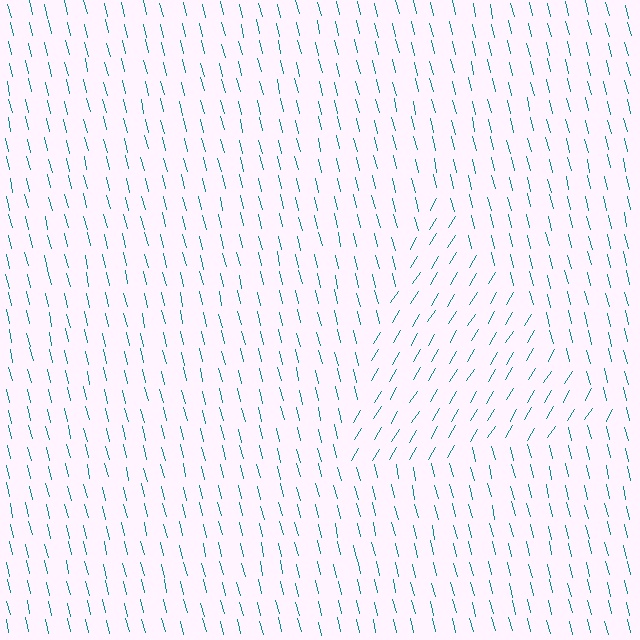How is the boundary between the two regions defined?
The boundary is defined purely by a change in line orientation (approximately 45 degrees difference). All lines are the same color and thickness.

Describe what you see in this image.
The image is filled with small teal line segments. A triangle region in the image has lines oriented differently from the surrounding lines, creating a visible texture boundary.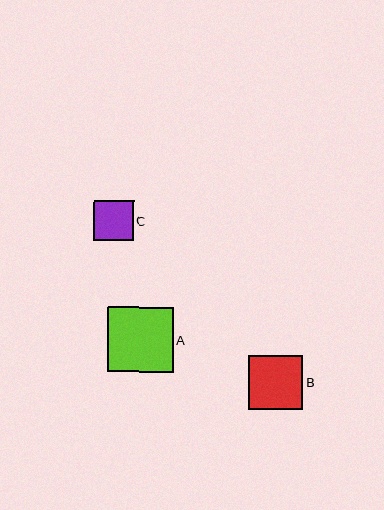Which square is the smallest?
Square C is the smallest with a size of approximately 40 pixels.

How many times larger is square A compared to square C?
Square A is approximately 1.6 times the size of square C.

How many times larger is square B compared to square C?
Square B is approximately 1.3 times the size of square C.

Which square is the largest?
Square A is the largest with a size of approximately 65 pixels.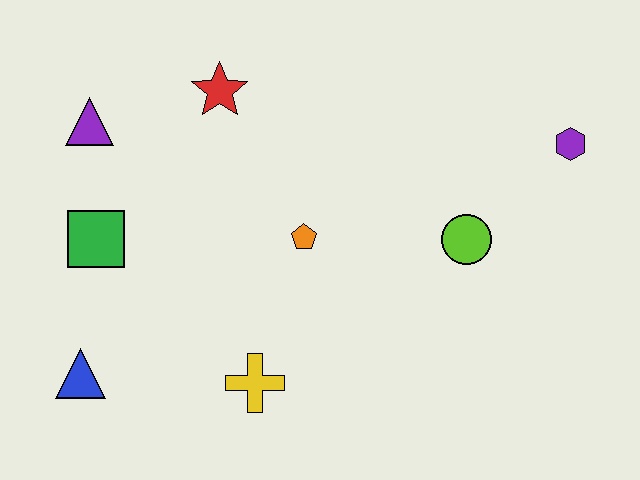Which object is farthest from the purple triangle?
The purple hexagon is farthest from the purple triangle.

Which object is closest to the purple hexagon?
The lime circle is closest to the purple hexagon.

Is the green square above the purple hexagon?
No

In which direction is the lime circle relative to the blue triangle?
The lime circle is to the right of the blue triangle.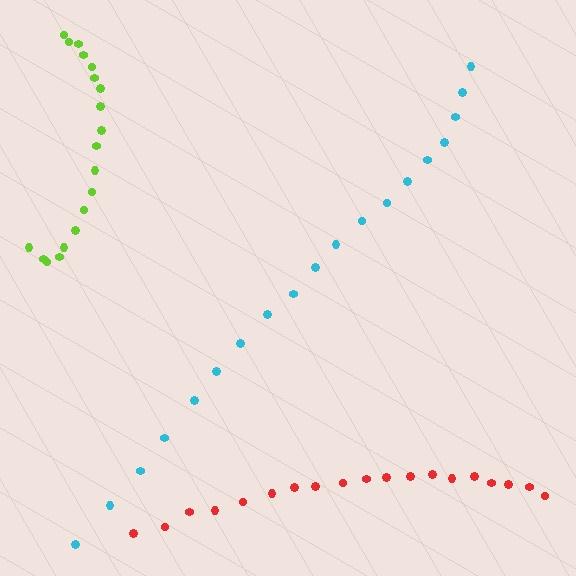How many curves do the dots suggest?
There are 3 distinct paths.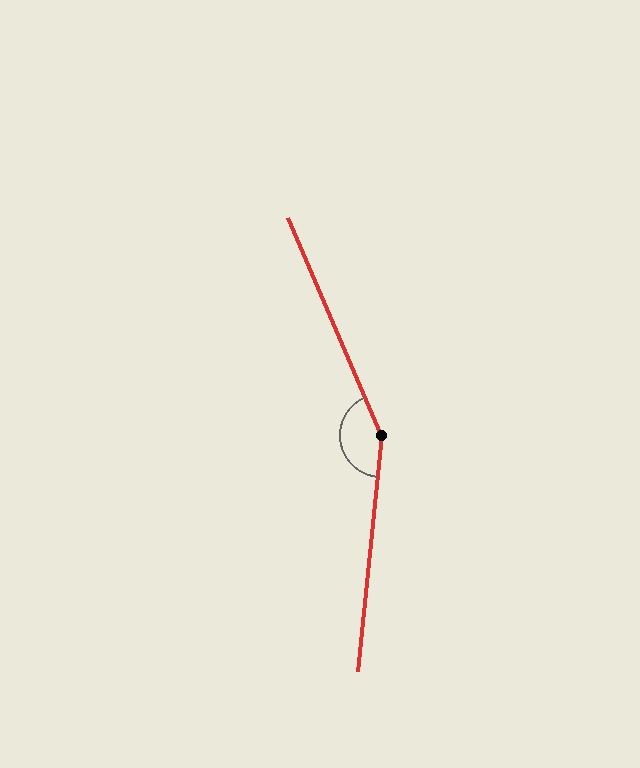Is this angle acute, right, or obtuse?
It is obtuse.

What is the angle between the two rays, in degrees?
Approximately 151 degrees.